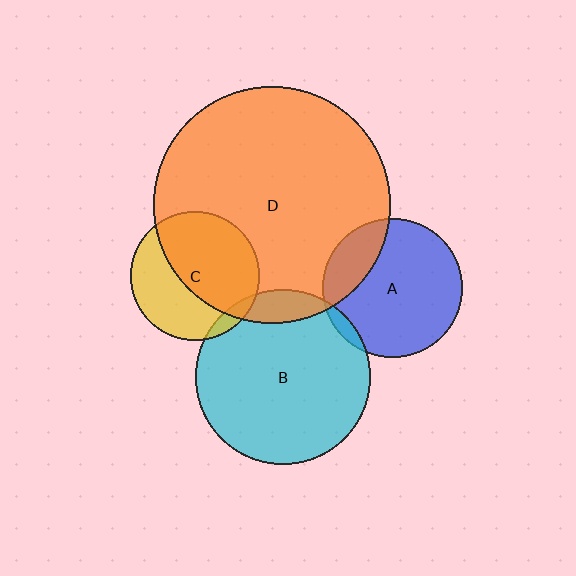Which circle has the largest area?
Circle D (orange).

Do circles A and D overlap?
Yes.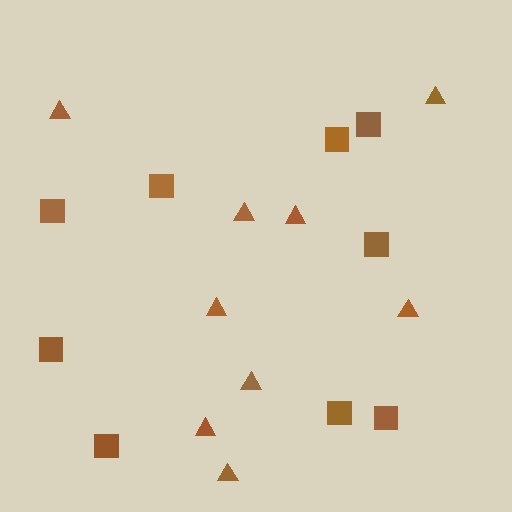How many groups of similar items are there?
There are 2 groups: one group of triangles (9) and one group of squares (9).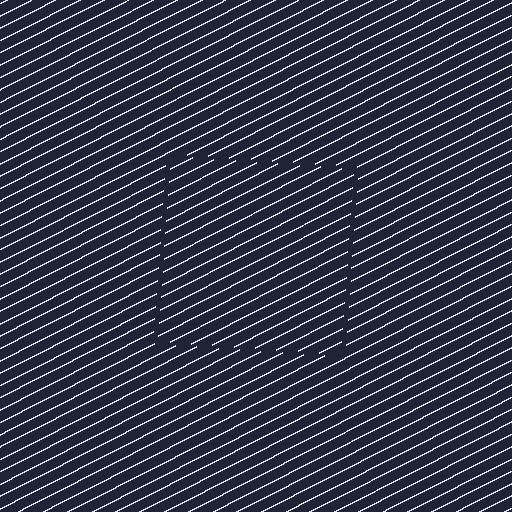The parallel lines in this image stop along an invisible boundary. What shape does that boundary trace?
An illusory square. The interior of the shape contains the same grating, shifted by half a period — the contour is defined by the phase discontinuity where line-ends from the inner and outer gratings abut.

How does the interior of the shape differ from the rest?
The interior of the shape contains the same grating, shifted by half a period — the contour is defined by the phase discontinuity where line-ends from the inner and outer gratings abut.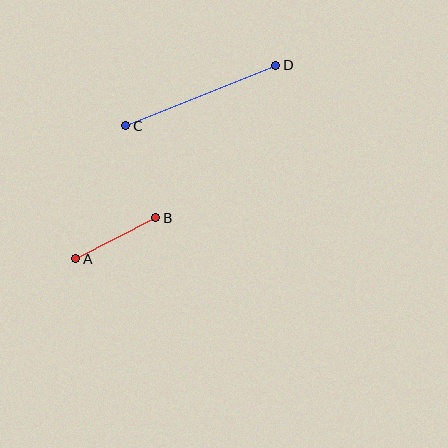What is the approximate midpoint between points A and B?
The midpoint is at approximately (116, 238) pixels.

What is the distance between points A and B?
The distance is approximately 90 pixels.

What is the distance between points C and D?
The distance is approximately 162 pixels.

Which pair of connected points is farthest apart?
Points C and D are farthest apart.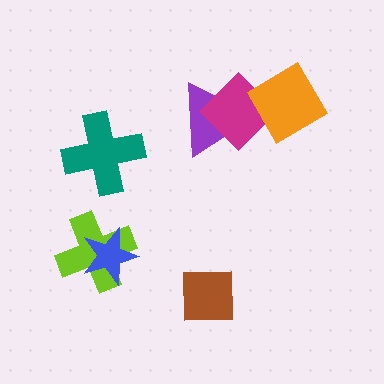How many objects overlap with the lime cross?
1 object overlaps with the lime cross.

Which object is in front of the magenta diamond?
The orange diamond is in front of the magenta diamond.